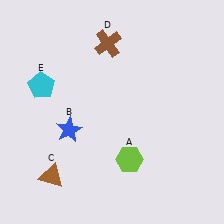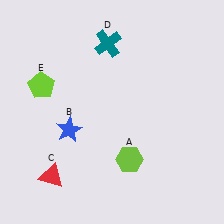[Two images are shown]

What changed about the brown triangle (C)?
In Image 1, C is brown. In Image 2, it changed to red.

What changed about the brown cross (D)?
In Image 1, D is brown. In Image 2, it changed to teal.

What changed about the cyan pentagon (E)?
In Image 1, E is cyan. In Image 2, it changed to lime.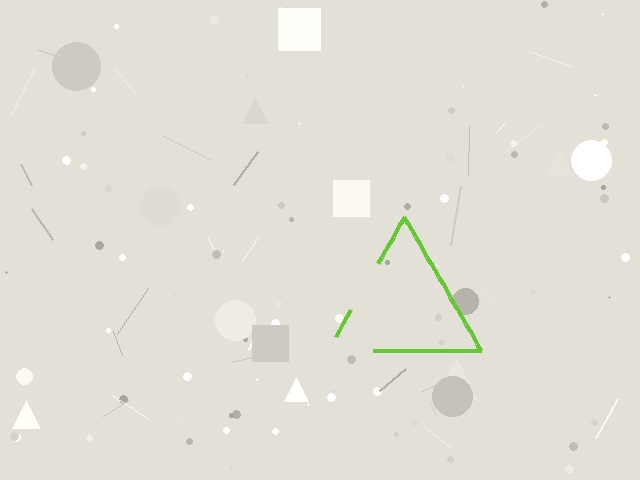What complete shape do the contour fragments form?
The contour fragments form a triangle.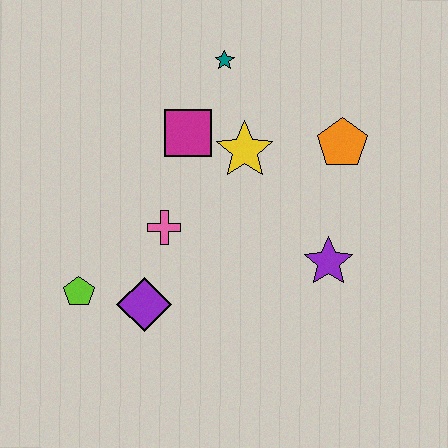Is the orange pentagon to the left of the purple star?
No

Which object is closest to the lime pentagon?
The purple diamond is closest to the lime pentagon.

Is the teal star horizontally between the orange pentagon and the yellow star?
No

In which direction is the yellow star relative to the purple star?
The yellow star is above the purple star.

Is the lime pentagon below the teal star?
Yes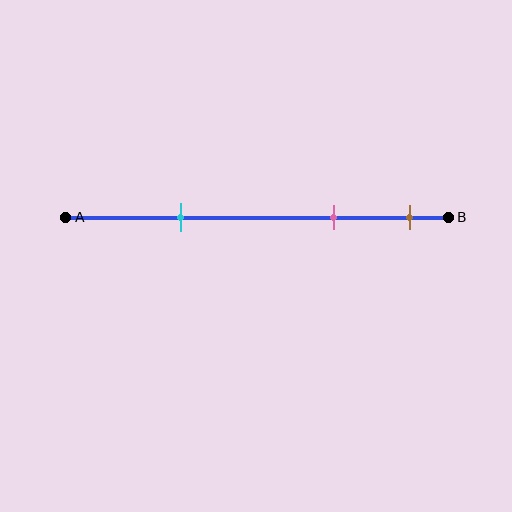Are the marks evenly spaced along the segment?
No, the marks are not evenly spaced.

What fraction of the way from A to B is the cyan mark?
The cyan mark is approximately 30% (0.3) of the way from A to B.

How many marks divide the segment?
There are 3 marks dividing the segment.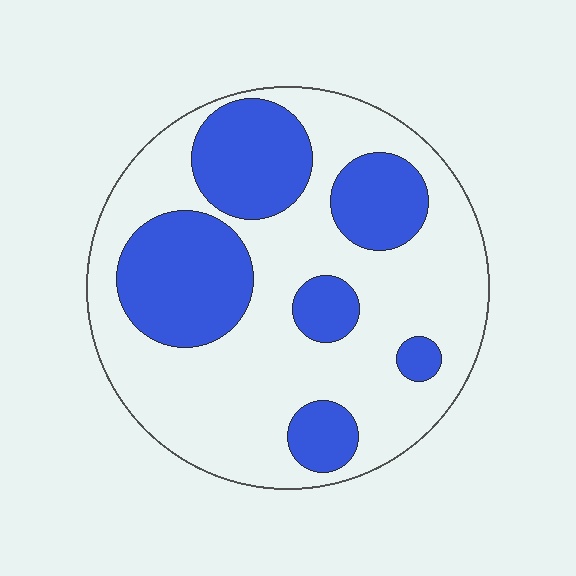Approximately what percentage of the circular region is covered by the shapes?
Approximately 35%.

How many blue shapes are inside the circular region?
6.